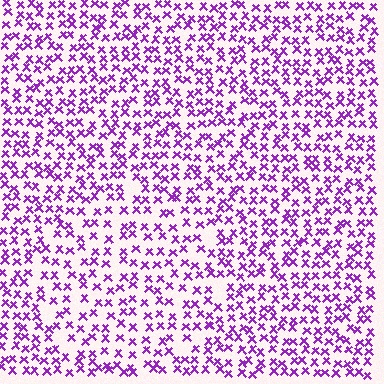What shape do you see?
I see a circle.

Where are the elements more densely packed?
The elements are more densely packed outside the circle boundary.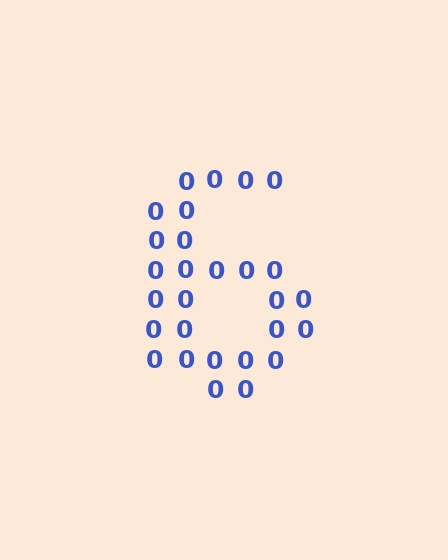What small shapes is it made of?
It is made of small digit 0's.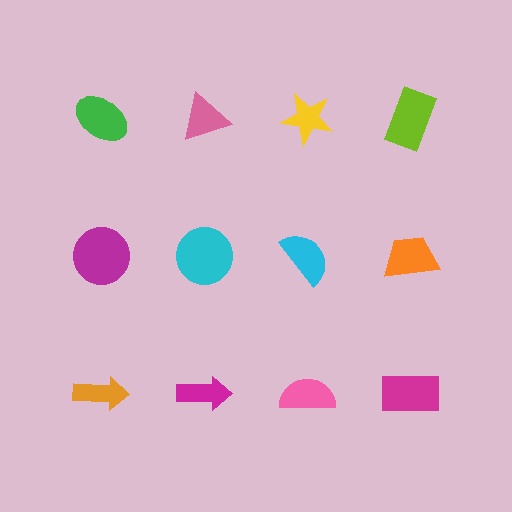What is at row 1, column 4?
A lime rectangle.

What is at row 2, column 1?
A magenta circle.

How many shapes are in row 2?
4 shapes.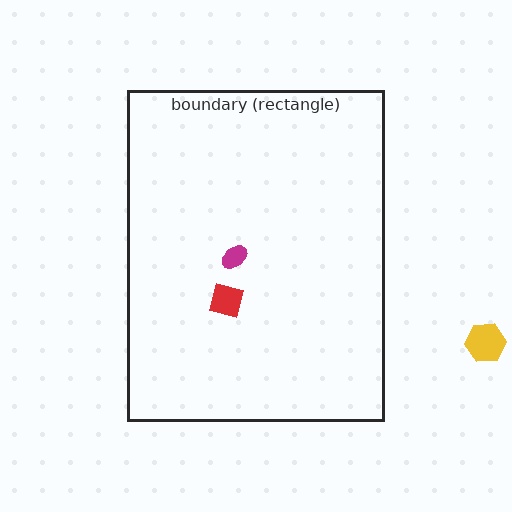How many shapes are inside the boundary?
2 inside, 1 outside.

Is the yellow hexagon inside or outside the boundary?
Outside.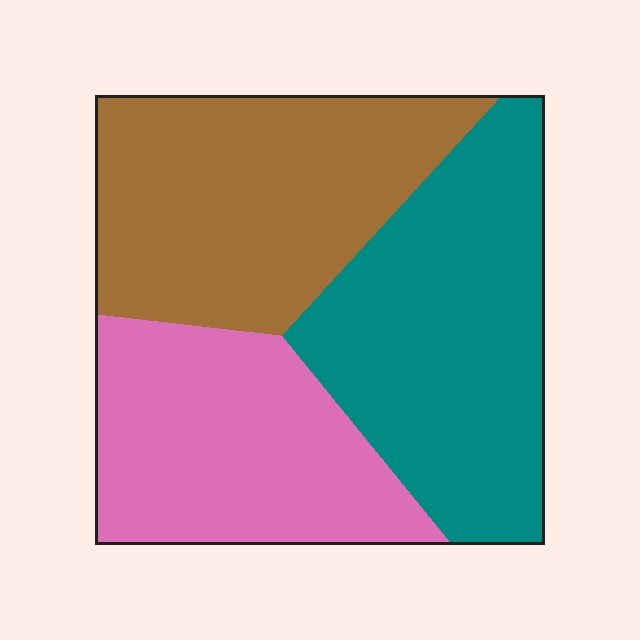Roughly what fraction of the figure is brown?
Brown takes up about one third (1/3) of the figure.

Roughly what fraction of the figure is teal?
Teal covers 37% of the figure.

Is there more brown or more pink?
Brown.